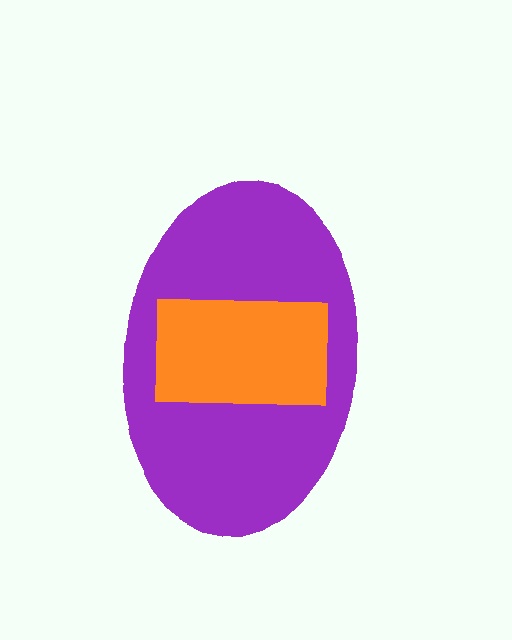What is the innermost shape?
The orange rectangle.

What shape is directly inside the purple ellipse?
The orange rectangle.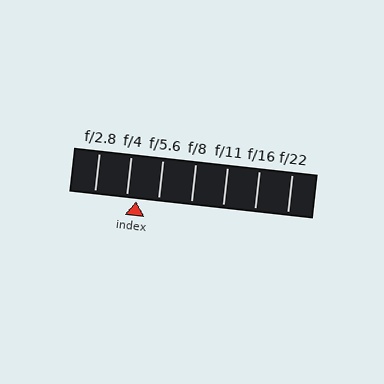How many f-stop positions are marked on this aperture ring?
There are 7 f-stop positions marked.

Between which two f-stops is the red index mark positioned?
The index mark is between f/4 and f/5.6.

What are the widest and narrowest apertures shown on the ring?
The widest aperture shown is f/2.8 and the narrowest is f/22.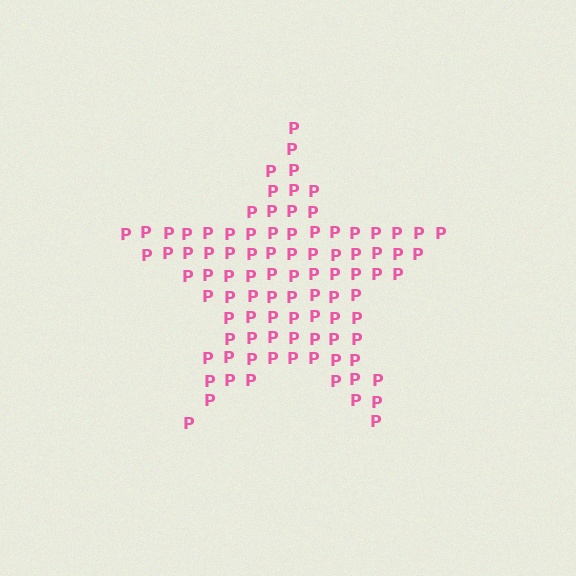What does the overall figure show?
The overall figure shows a star.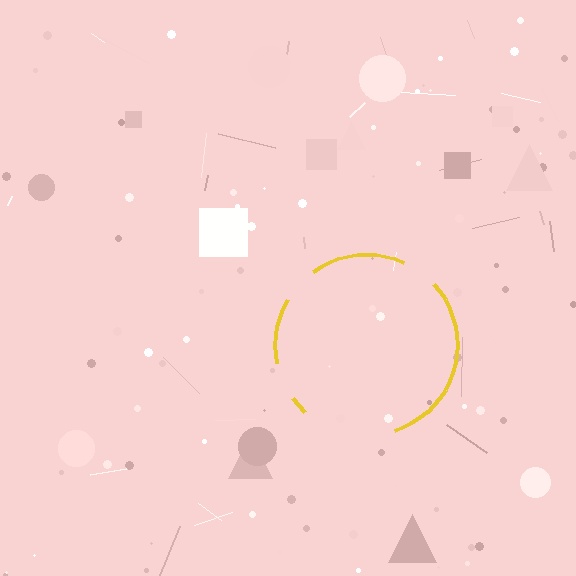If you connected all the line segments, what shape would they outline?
They would outline a circle.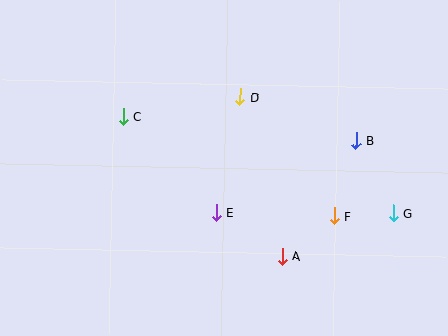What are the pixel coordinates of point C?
Point C is at (124, 117).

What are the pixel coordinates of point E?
Point E is at (216, 213).